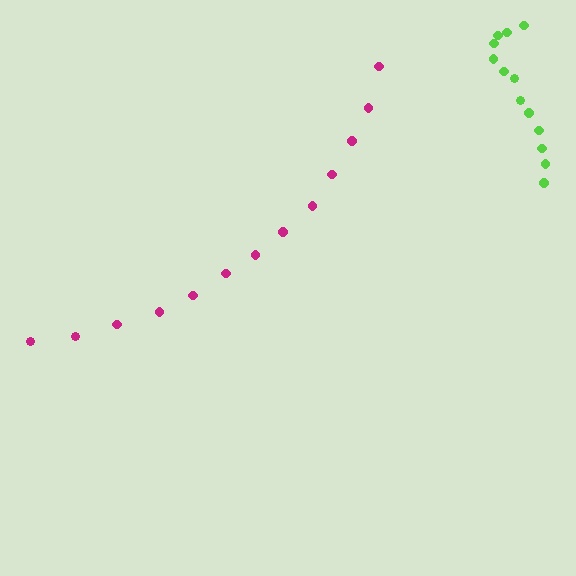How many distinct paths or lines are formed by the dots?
There are 2 distinct paths.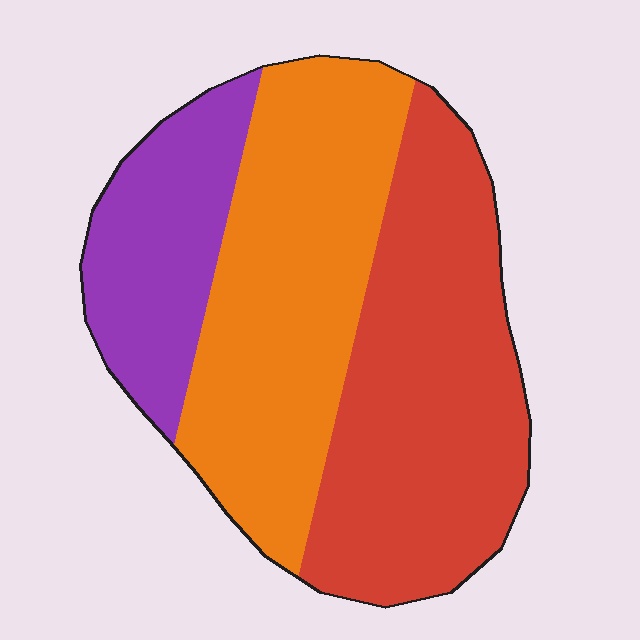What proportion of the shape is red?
Red takes up between a third and a half of the shape.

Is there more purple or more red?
Red.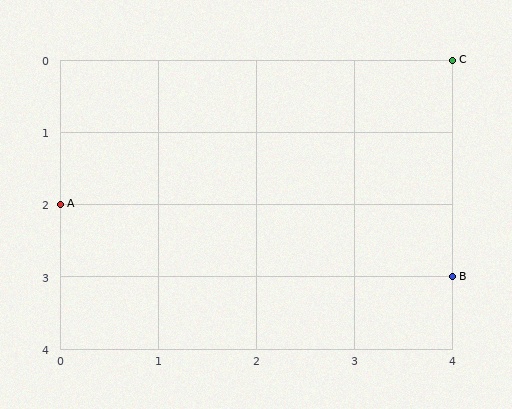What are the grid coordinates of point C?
Point C is at grid coordinates (4, 0).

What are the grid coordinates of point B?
Point B is at grid coordinates (4, 3).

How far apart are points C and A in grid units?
Points C and A are 4 columns and 2 rows apart (about 4.5 grid units diagonally).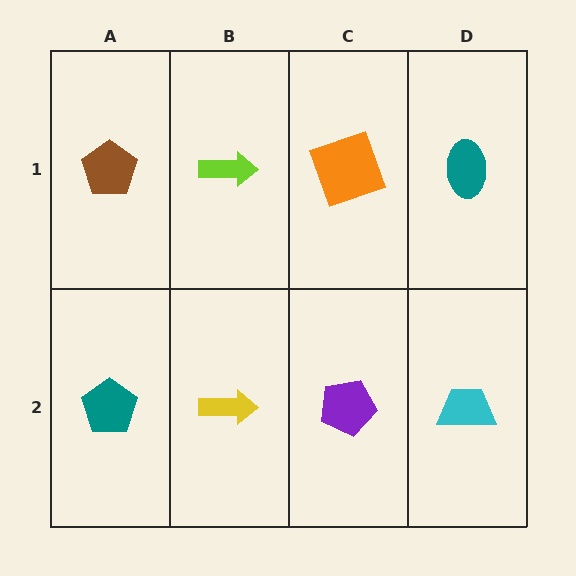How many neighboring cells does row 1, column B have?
3.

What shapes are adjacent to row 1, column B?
A yellow arrow (row 2, column B), a brown pentagon (row 1, column A), an orange square (row 1, column C).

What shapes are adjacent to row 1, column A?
A teal pentagon (row 2, column A), a lime arrow (row 1, column B).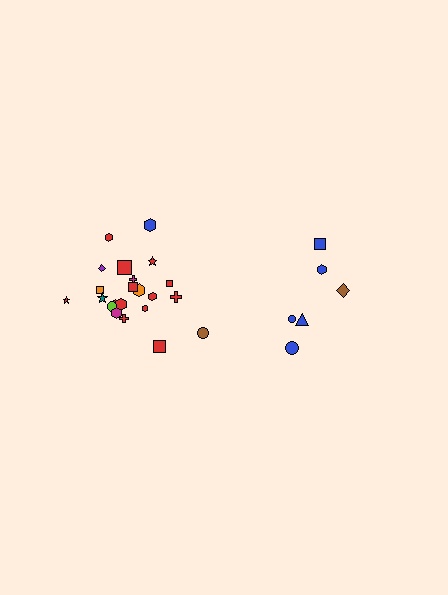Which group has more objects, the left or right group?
The left group.